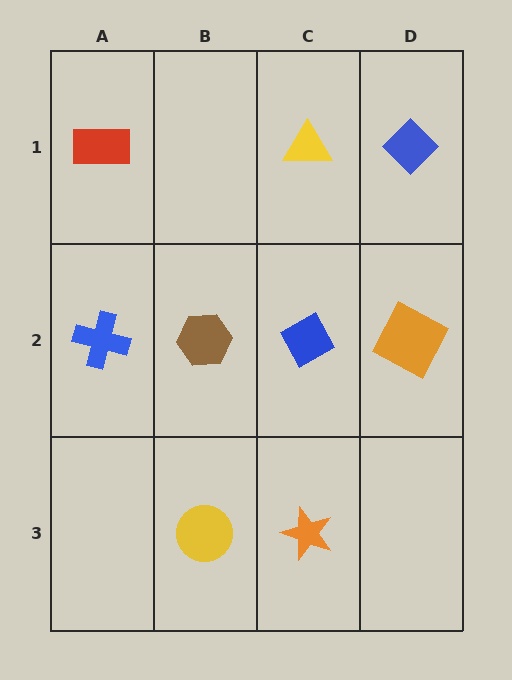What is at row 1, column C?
A yellow triangle.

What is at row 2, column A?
A blue cross.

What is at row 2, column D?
An orange square.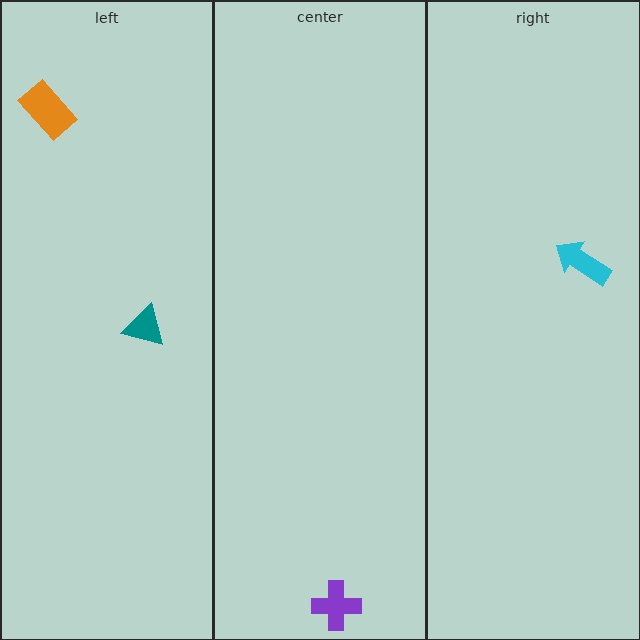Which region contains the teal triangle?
The left region.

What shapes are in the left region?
The teal triangle, the orange rectangle.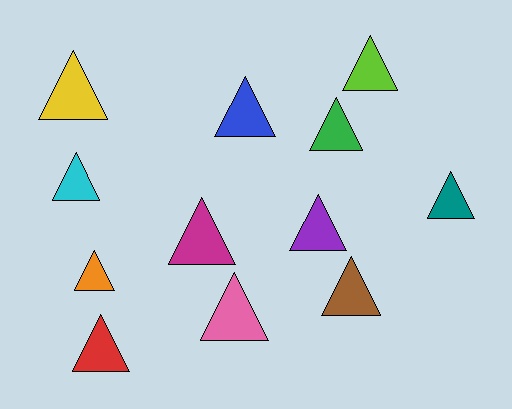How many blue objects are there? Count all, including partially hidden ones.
There is 1 blue object.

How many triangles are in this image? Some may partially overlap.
There are 12 triangles.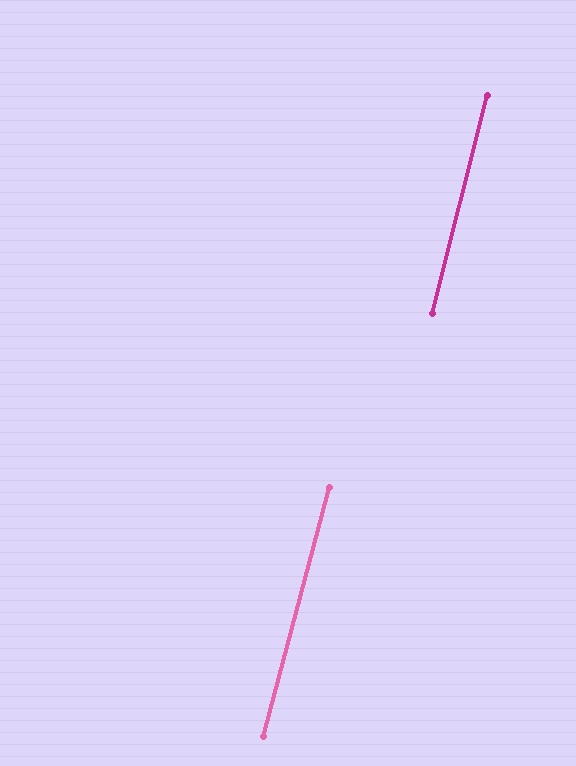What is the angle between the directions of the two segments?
Approximately 1 degree.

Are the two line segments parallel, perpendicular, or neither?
Parallel — their directions differ by only 0.6°.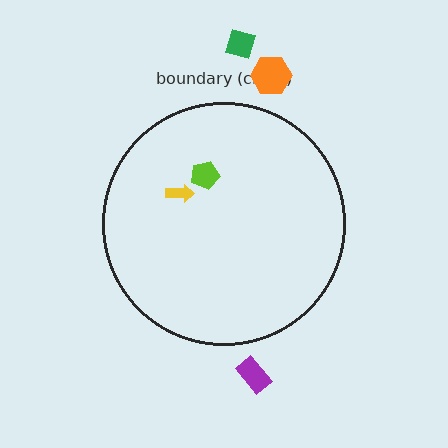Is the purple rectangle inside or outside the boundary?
Outside.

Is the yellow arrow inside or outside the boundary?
Inside.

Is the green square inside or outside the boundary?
Outside.